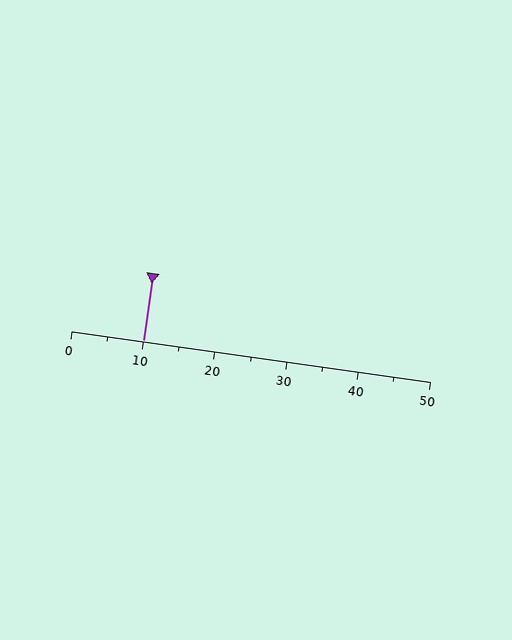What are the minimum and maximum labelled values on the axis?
The axis runs from 0 to 50.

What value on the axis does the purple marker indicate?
The marker indicates approximately 10.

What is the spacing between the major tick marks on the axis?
The major ticks are spaced 10 apart.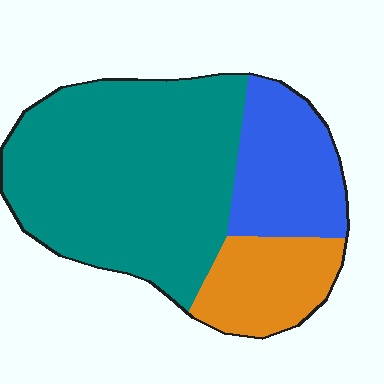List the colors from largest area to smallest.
From largest to smallest: teal, blue, orange.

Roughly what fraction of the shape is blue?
Blue covers around 20% of the shape.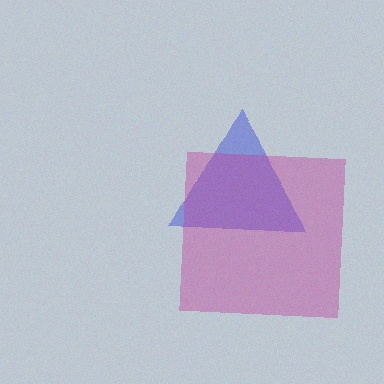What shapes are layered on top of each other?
The layered shapes are: a blue triangle, a magenta square.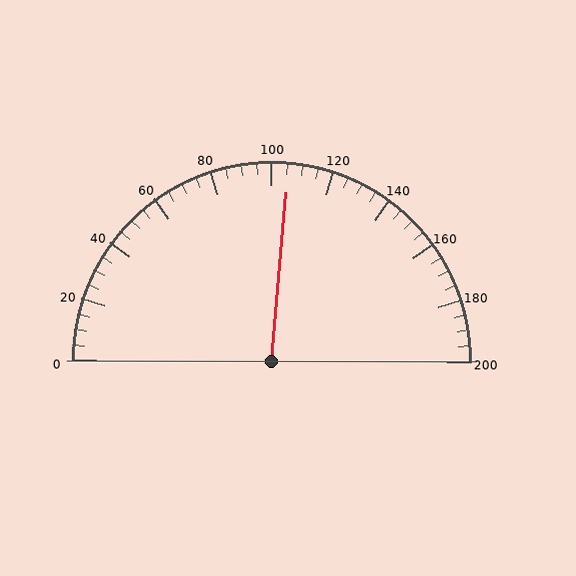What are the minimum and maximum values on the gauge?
The gauge ranges from 0 to 200.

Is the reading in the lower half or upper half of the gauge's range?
The reading is in the upper half of the range (0 to 200).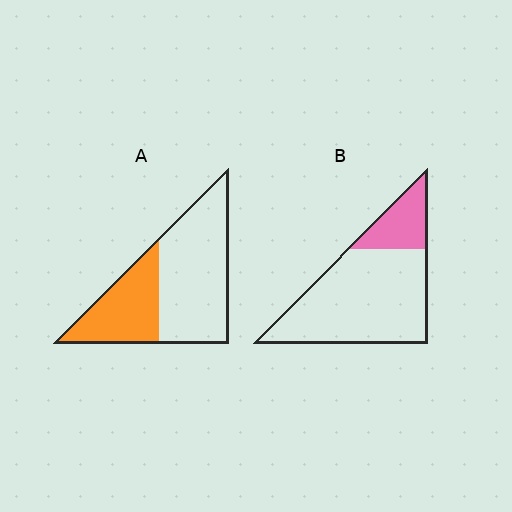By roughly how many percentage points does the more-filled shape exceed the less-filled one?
By roughly 15 percentage points (A over B).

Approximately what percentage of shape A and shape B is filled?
A is approximately 35% and B is approximately 20%.